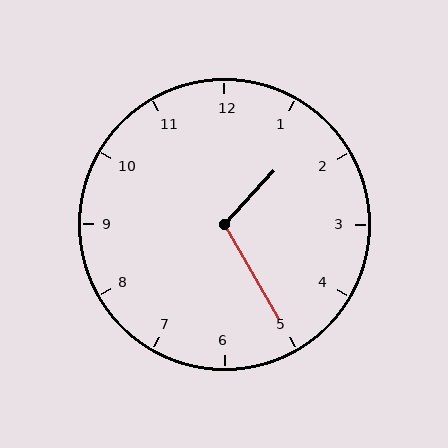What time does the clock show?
1:25.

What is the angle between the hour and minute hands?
Approximately 108 degrees.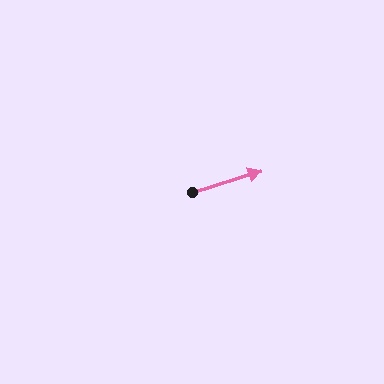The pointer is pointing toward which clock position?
Roughly 2 o'clock.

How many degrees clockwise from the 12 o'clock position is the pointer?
Approximately 73 degrees.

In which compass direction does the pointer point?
East.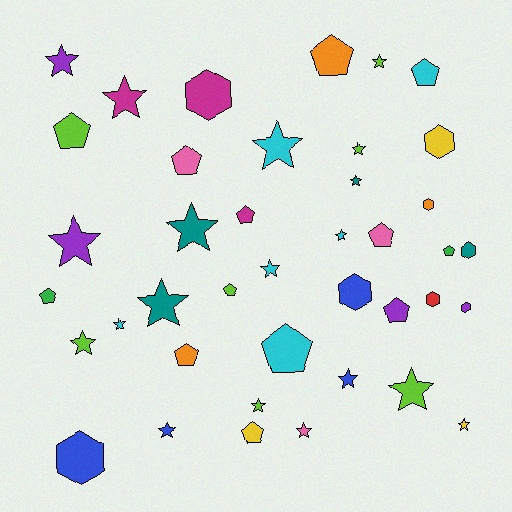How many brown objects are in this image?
There are no brown objects.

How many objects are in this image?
There are 40 objects.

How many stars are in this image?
There are 19 stars.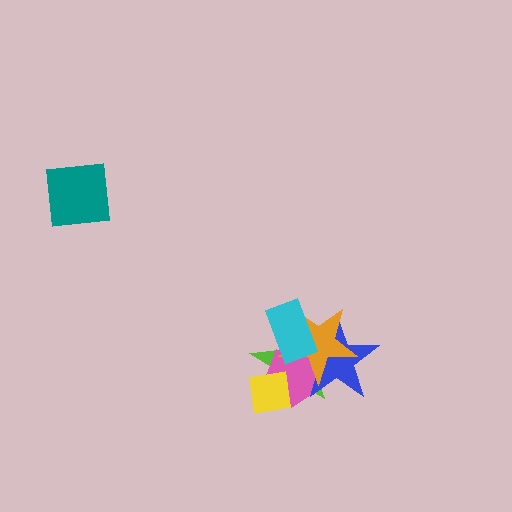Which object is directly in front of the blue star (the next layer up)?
The orange star is directly in front of the blue star.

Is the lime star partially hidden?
Yes, it is partially covered by another shape.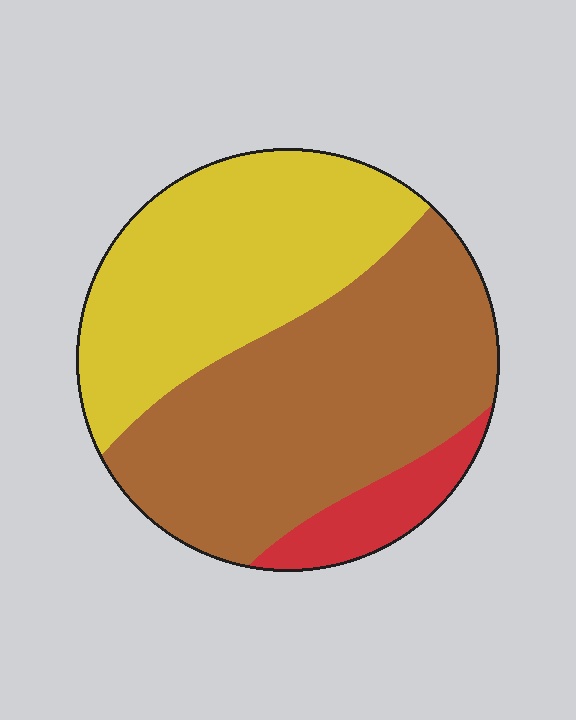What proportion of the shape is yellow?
Yellow covers about 40% of the shape.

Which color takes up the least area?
Red, at roughly 10%.